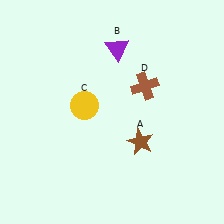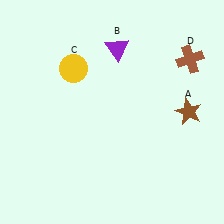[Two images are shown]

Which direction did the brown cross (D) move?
The brown cross (D) moved right.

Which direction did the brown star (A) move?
The brown star (A) moved right.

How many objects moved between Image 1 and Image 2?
3 objects moved between the two images.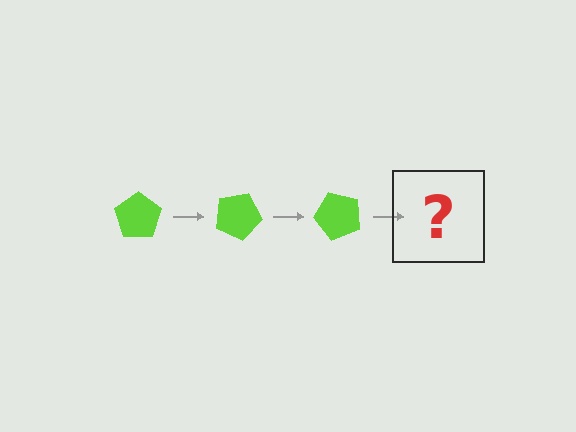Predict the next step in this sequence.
The next step is a lime pentagon rotated 75 degrees.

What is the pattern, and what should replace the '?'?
The pattern is that the pentagon rotates 25 degrees each step. The '?' should be a lime pentagon rotated 75 degrees.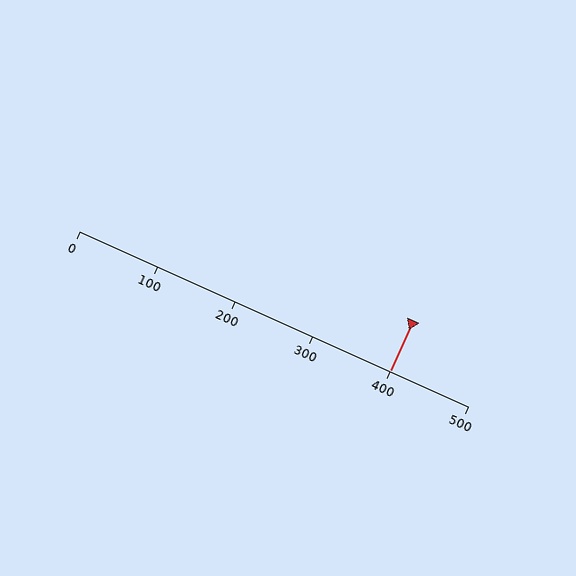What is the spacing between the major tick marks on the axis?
The major ticks are spaced 100 apart.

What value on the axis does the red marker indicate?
The marker indicates approximately 400.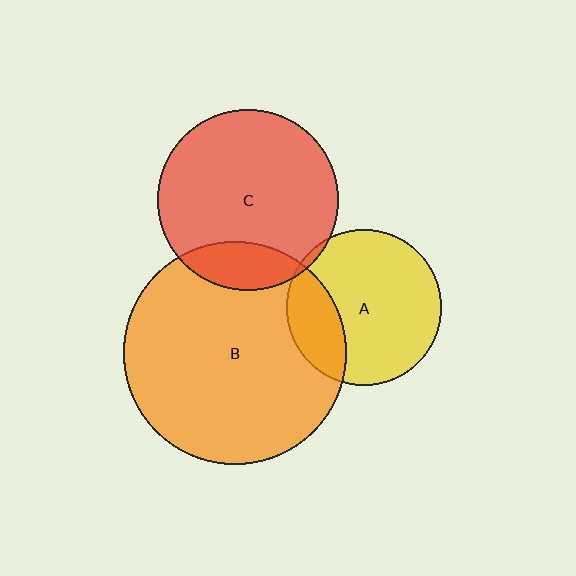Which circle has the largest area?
Circle B (orange).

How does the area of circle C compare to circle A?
Approximately 1.4 times.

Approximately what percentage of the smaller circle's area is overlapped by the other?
Approximately 5%.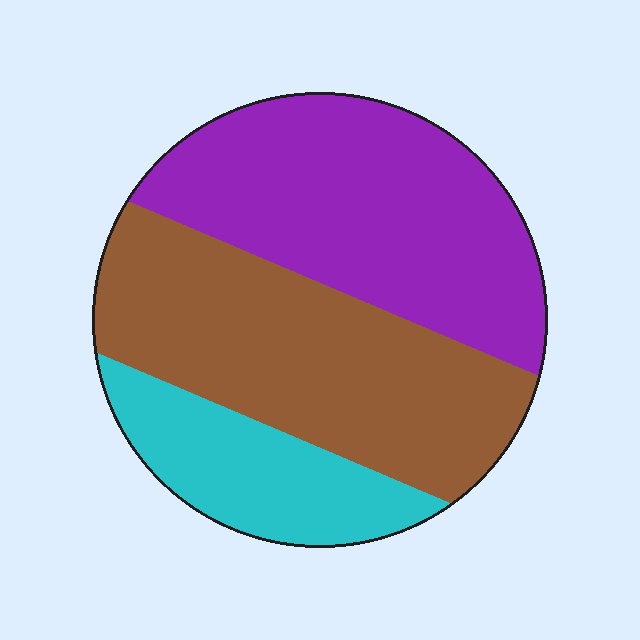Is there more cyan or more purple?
Purple.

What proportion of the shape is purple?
Purple takes up between a quarter and a half of the shape.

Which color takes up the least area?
Cyan, at roughly 20%.